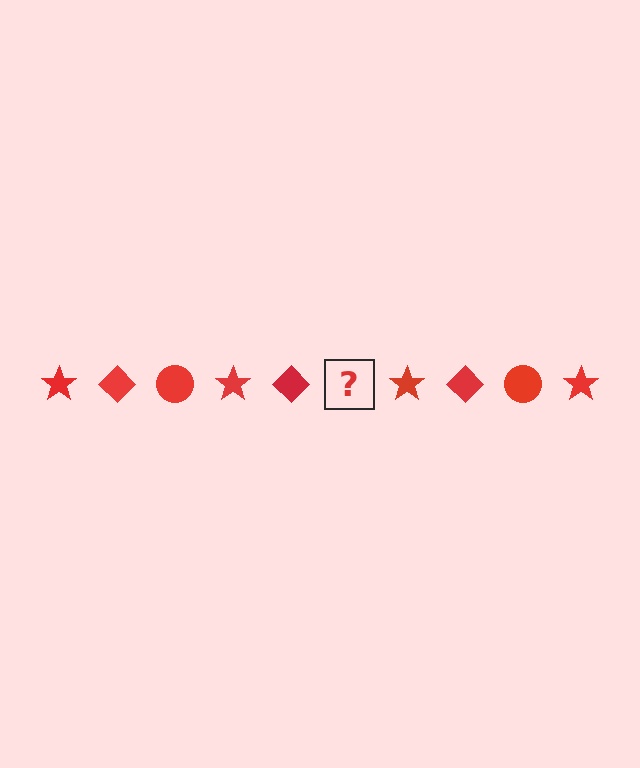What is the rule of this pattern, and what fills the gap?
The rule is that the pattern cycles through star, diamond, circle shapes in red. The gap should be filled with a red circle.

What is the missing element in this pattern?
The missing element is a red circle.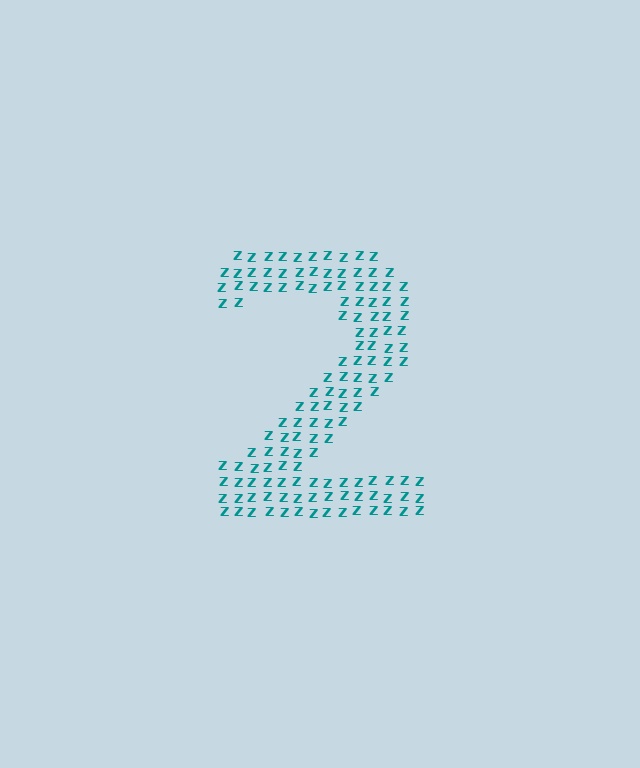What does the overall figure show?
The overall figure shows the digit 2.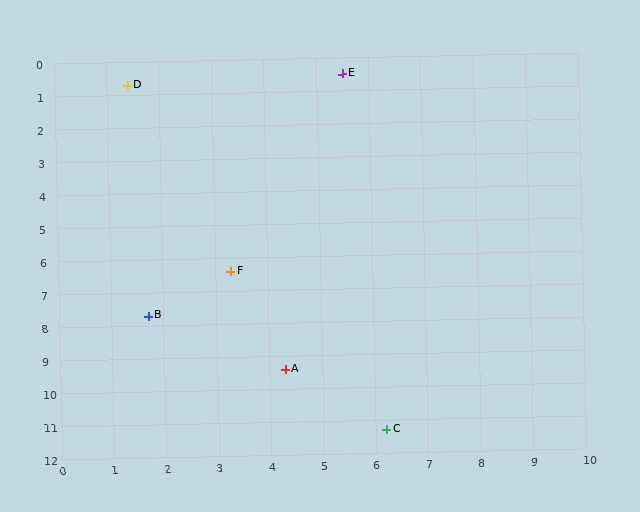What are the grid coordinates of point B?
Point B is at approximately (1.7, 7.7).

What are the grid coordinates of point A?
Point A is at approximately (4.3, 9.4).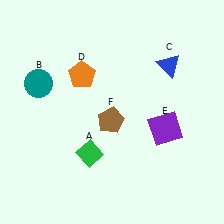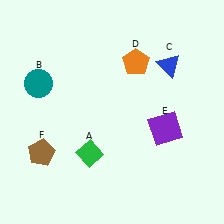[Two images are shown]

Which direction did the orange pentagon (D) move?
The orange pentagon (D) moved right.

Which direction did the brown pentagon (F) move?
The brown pentagon (F) moved left.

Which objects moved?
The objects that moved are: the orange pentagon (D), the brown pentagon (F).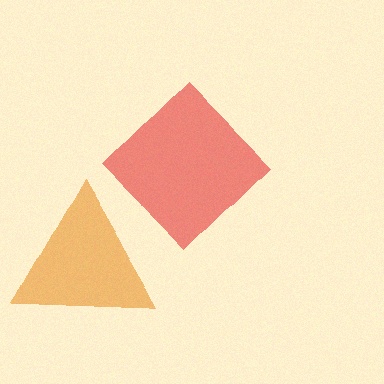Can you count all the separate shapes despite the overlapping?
Yes, there are 2 separate shapes.